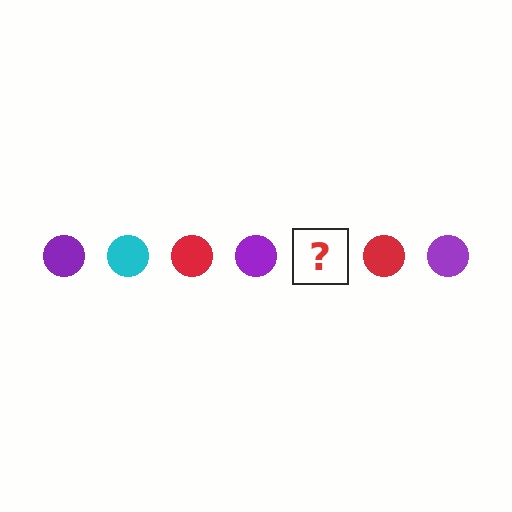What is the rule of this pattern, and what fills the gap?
The rule is that the pattern cycles through purple, cyan, red circles. The gap should be filled with a cyan circle.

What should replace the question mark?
The question mark should be replaced with a cyan circle.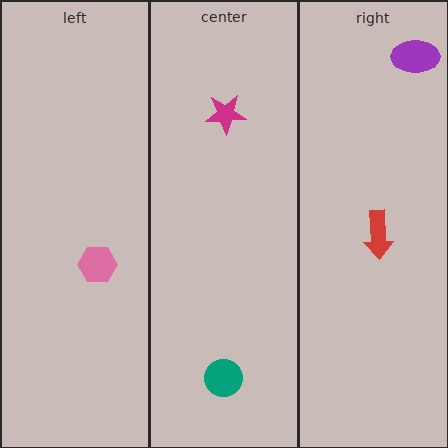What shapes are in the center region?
The magenta star, the teal circle.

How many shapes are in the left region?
1.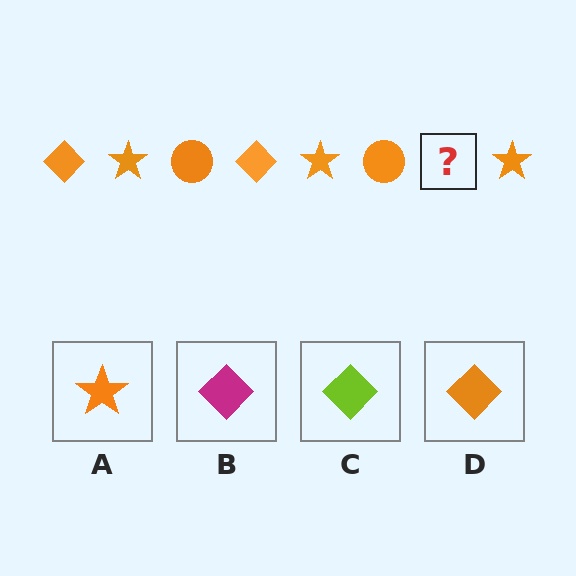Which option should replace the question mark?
Option D.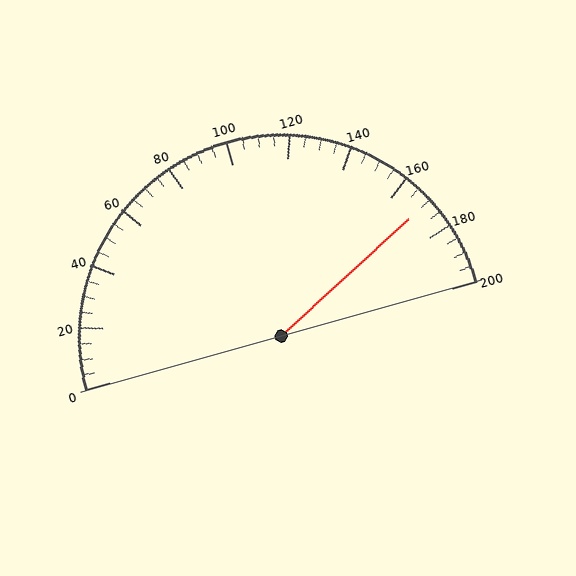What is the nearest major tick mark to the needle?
The nearest major tick mark is 160.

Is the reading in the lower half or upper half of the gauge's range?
The reading is in the upper half of the range (0 to 200).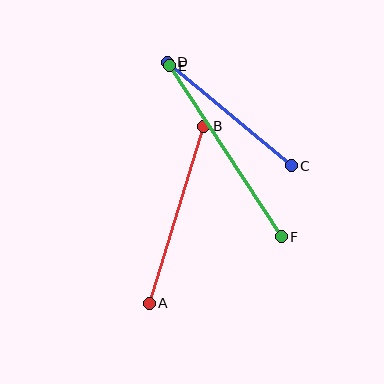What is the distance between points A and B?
The distance is approximately 185 pixels.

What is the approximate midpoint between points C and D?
The midpoint is at approximately (229, 114) pixels.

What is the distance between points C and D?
The distance is approximately 161 pixels.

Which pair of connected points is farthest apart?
Points E and F are farthest apart.